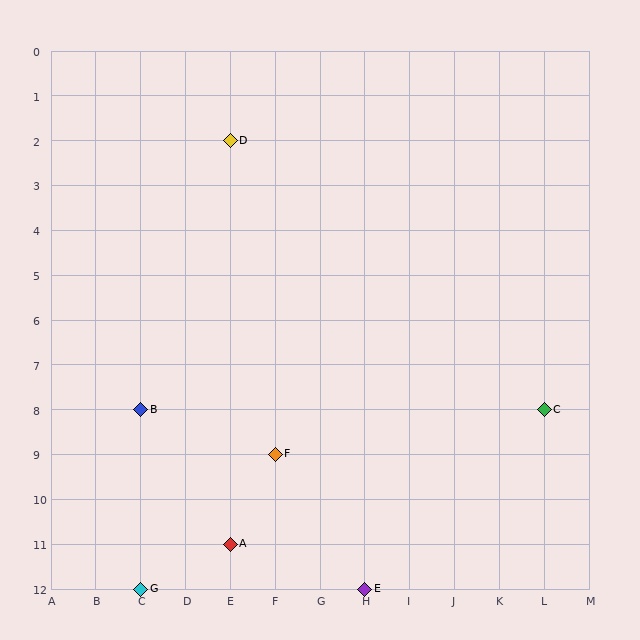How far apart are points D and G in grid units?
Points D and G are 2 columns and 10 rows apart (about 10.2 grid units diagonally).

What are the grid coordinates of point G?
Point G is at grid coordinates (C, 12).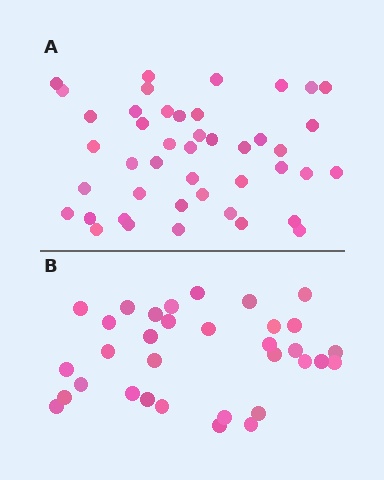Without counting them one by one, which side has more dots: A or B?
Region A (the top region) has more dots.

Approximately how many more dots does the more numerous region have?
Region A has roughly 12 or so more dots than region B.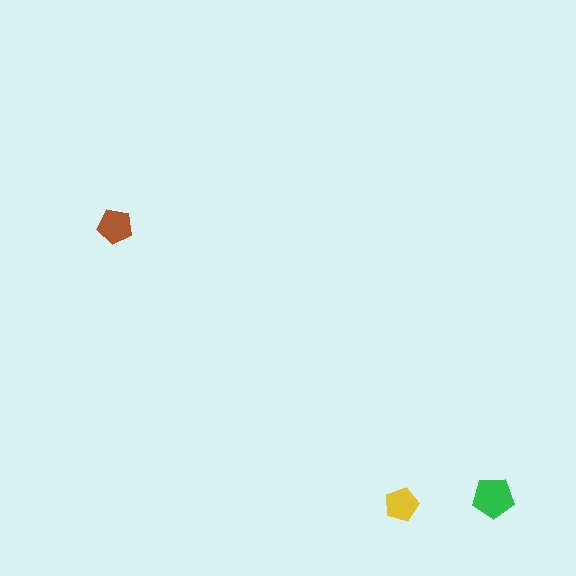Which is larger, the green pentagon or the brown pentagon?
The green one.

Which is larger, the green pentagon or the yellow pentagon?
The green one.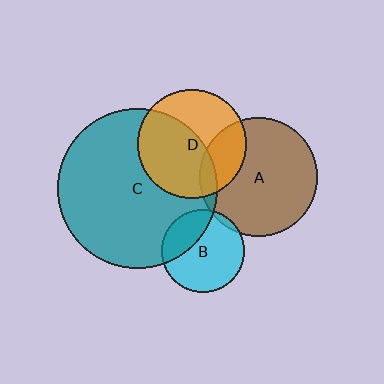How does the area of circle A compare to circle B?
Approximately 2.0 times.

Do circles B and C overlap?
Yes.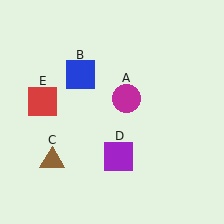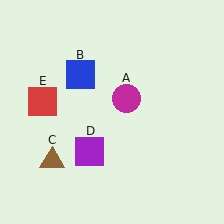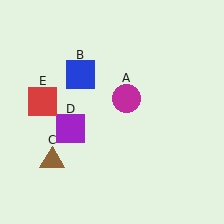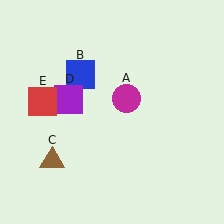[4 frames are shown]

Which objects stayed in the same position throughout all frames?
Magenta circle (object A) and blue square (object B) and brown triangle (object C) and red square (object E) remained stationary.